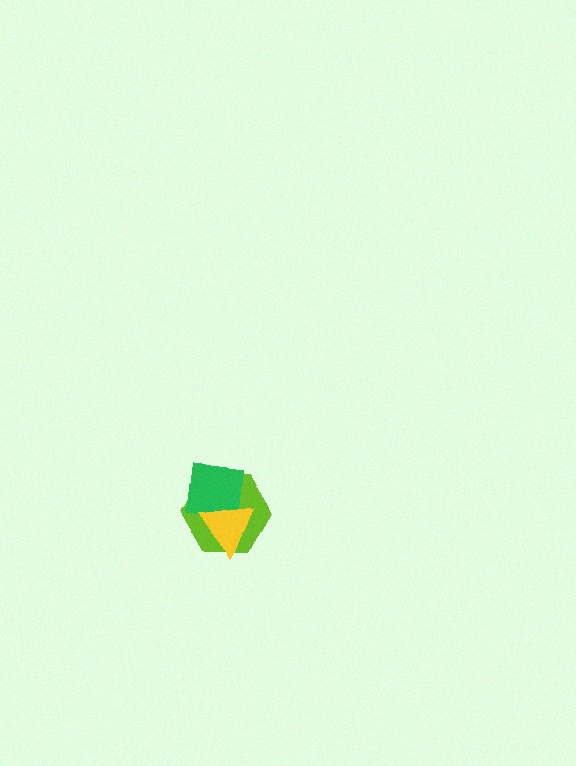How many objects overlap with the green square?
2 objects overlap with the green square.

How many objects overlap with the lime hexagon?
2 objects overlap with the lime hexagon.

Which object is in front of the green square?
The yellow triangle is in front of the green square.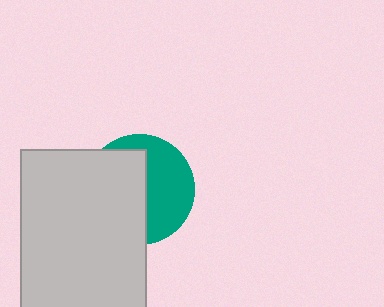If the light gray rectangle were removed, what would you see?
You would see the complete teal circle.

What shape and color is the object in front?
The object in front is a light gray rectangle.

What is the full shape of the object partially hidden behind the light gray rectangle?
The partially hidden object is a teal circle.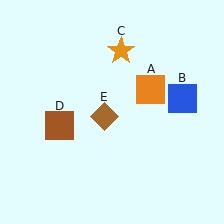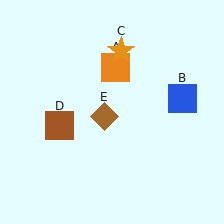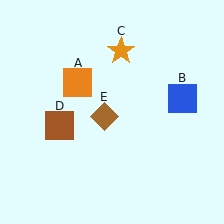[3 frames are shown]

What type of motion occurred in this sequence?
The orange square (object A) rotated counterclockwise around the center of the scene.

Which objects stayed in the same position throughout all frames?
Blue square (object B) and orange star (object C) and brown square (object D) and brown diamond (object E) remained stationary.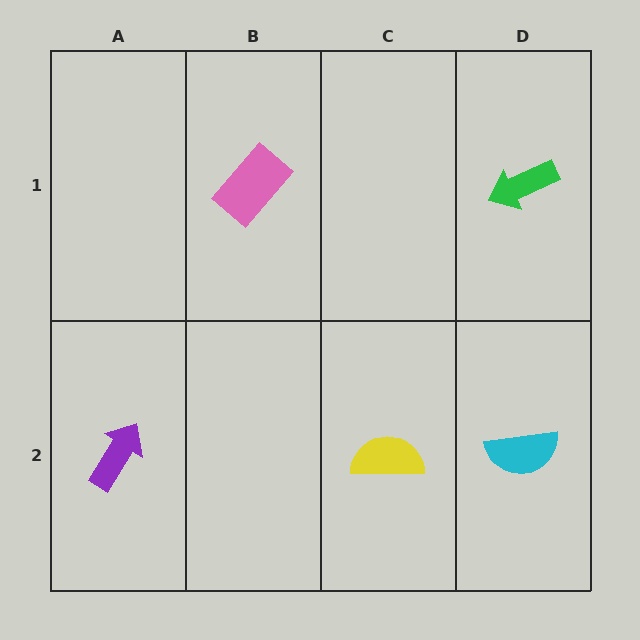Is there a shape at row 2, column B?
No, that cell is empty.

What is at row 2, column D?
A cyan semicircle.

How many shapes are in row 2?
3 shapes.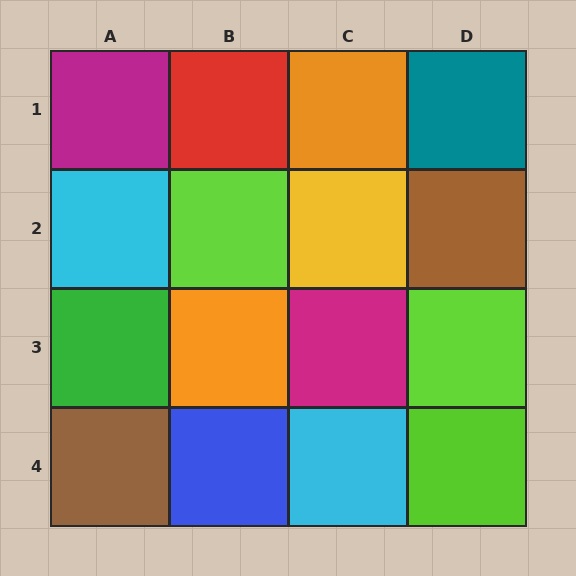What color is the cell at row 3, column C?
Magenta.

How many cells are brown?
2 cells are brown.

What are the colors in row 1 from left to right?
Magenta, red, orange, teal.